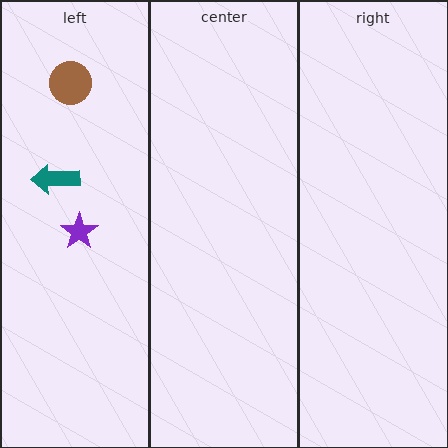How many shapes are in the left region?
3.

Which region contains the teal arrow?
The left region.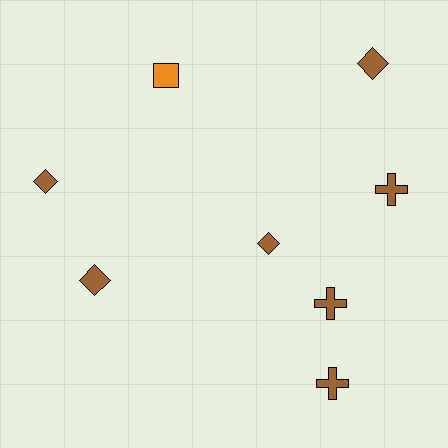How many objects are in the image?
There are 8 objects.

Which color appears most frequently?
Brown, with 7 objects.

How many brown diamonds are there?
There are 4 brown diamonds.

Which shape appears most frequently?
Diamond, with 4 objects.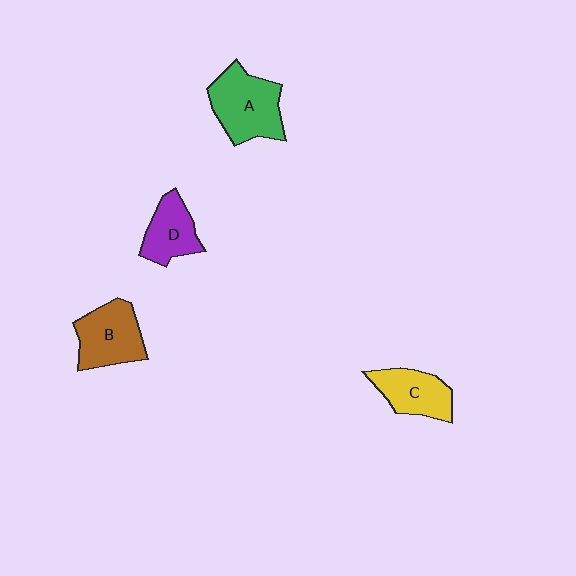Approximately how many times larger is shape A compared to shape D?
Approximately 1.5 times.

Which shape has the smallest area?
Shape D (purple).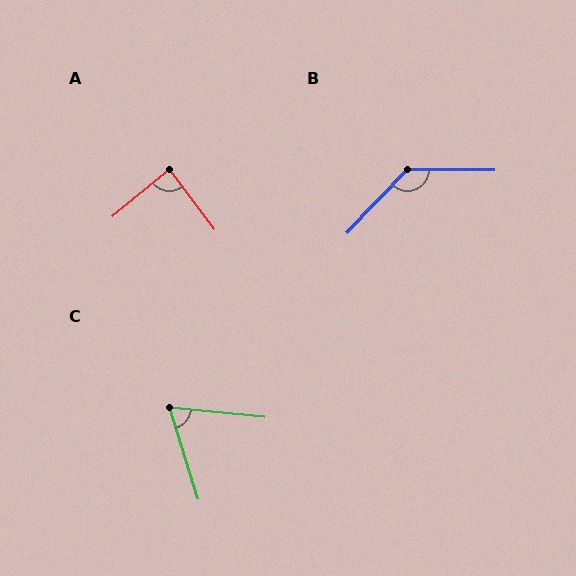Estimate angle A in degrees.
Approximately 87 degrees.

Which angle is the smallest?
C, at approximately 67 degrees.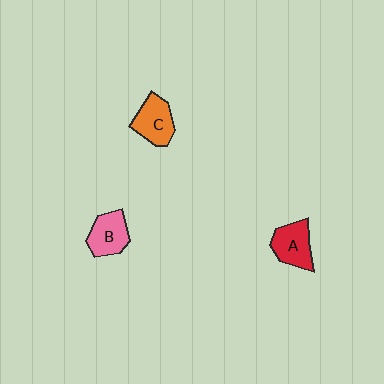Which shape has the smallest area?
Shape B (pink).